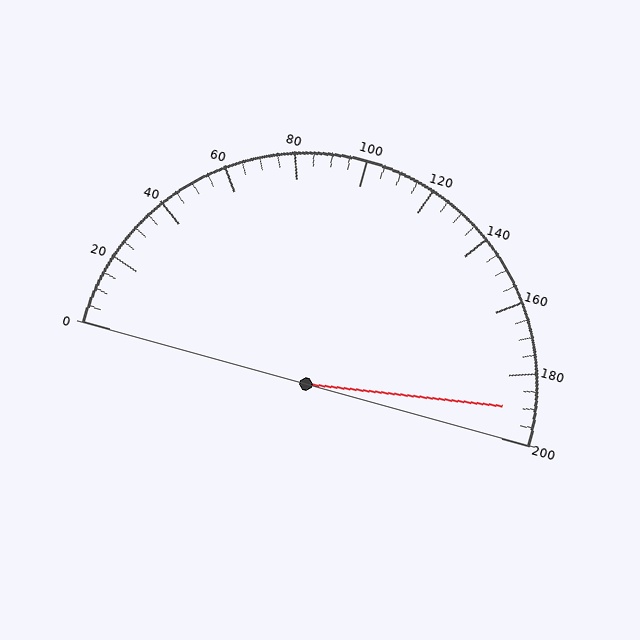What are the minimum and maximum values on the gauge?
The gauge ranges from 0 to 200.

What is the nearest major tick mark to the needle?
The nearest major tick mark is 200.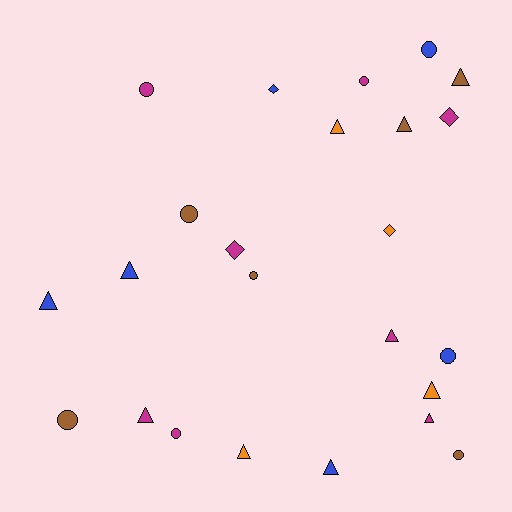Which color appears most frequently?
Magenta, with 8 objects.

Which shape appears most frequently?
Triangle, with 11 objects.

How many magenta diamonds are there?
There are 2 magenta diamonds.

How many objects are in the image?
There are 24 objects.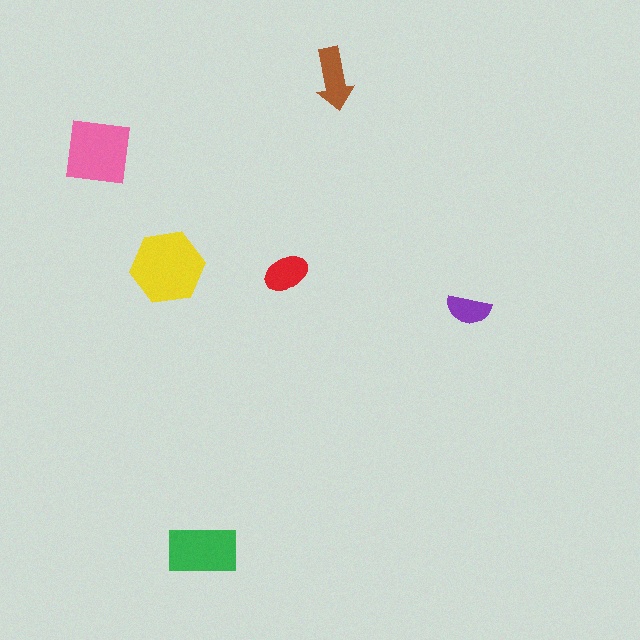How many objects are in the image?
There are 6 objects in the image.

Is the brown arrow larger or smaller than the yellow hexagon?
Smaller.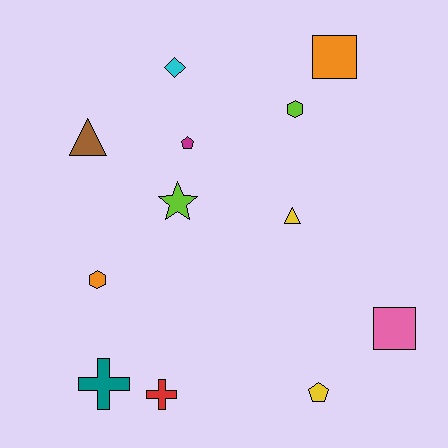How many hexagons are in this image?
There are 2 hexagons.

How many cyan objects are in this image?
There is 1 cyan object.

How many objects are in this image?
There are 12 objects.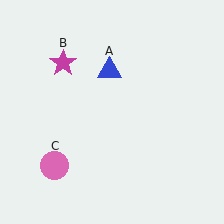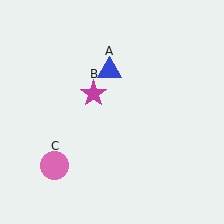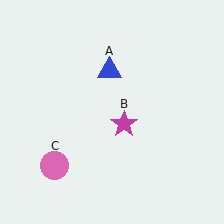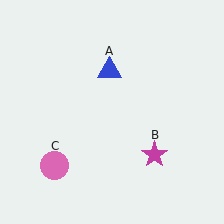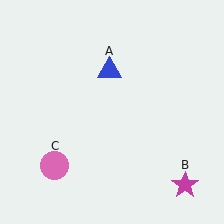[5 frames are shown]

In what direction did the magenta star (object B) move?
The magenta star (object B) moved down and to the right.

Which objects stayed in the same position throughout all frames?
Blue triangle (object A) and pink circle (object C) remained stationary.